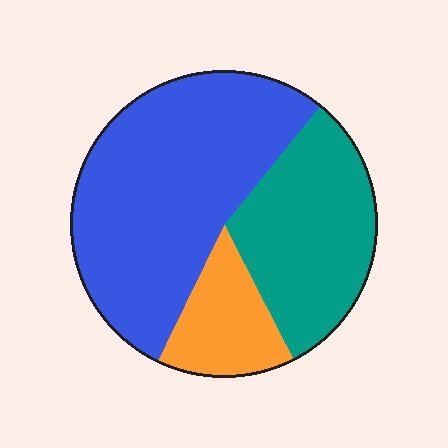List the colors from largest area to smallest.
From largest to smallest: blue, teal, orange.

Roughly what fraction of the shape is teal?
Teal takes up between a quarter and a half of the shape.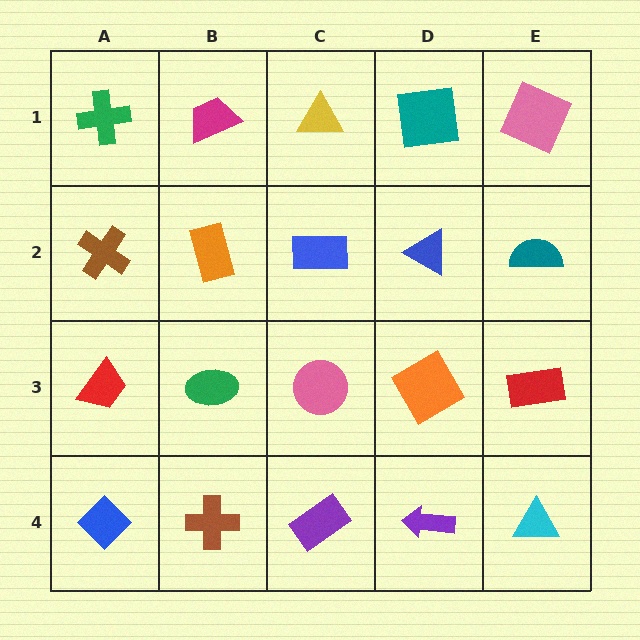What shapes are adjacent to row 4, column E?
A red rectangle (row 3, column E), a purple arrow (row 4, column D).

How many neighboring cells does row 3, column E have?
3.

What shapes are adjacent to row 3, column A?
A brown cross (row 2, column A), a blue diamond (row 4, column A), a green ellipse (row 3, column B).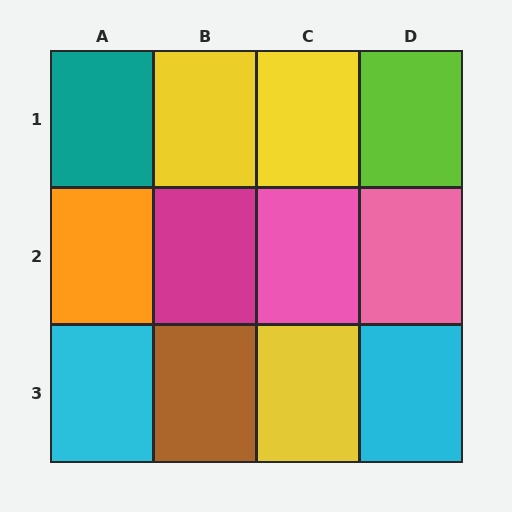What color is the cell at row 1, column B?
Yellow.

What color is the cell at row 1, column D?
Lime.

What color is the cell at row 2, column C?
Pink.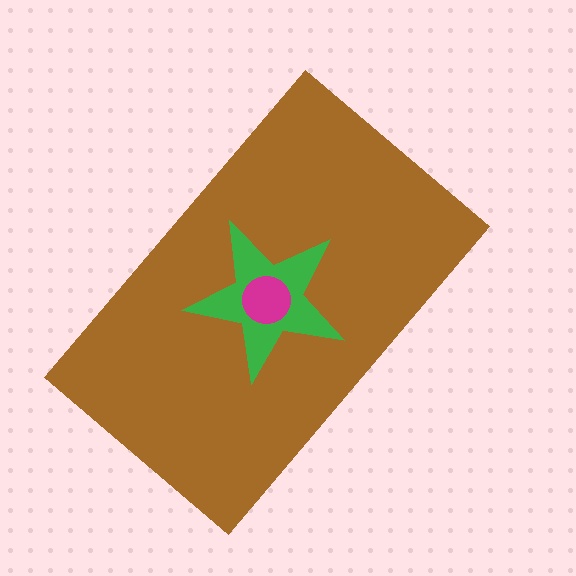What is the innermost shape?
The magenta circle.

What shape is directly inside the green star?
The magenta circle.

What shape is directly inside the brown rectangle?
The green star.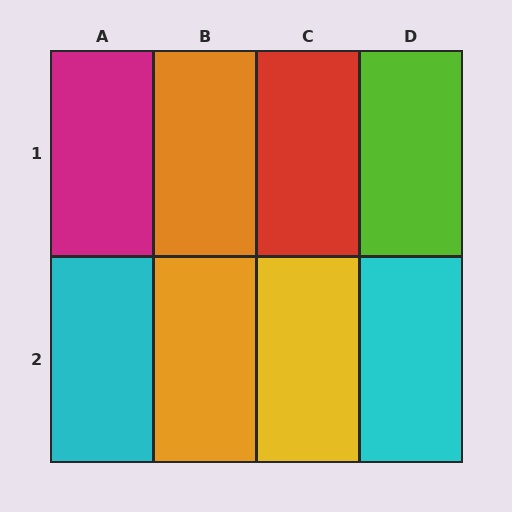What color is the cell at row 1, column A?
Magenta.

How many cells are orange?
2 cells are orange.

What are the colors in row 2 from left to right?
Cyan, orange, yellow, cyan.